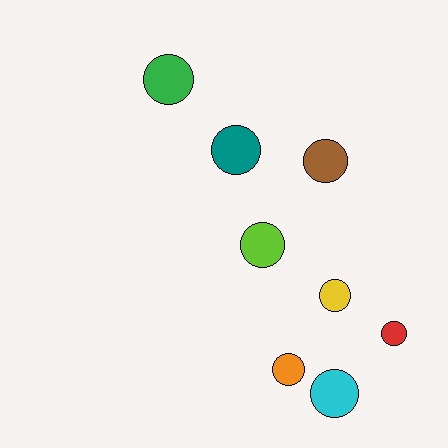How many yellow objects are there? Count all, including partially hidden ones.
There is 1 yellow object.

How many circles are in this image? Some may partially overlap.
There are 8 circles.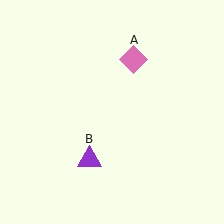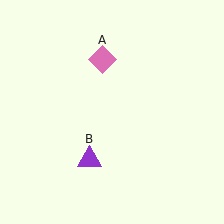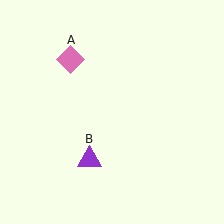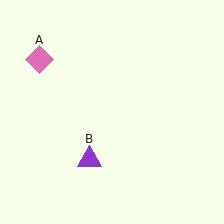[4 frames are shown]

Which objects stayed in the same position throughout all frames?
Purple triangle (object B) remained stationary.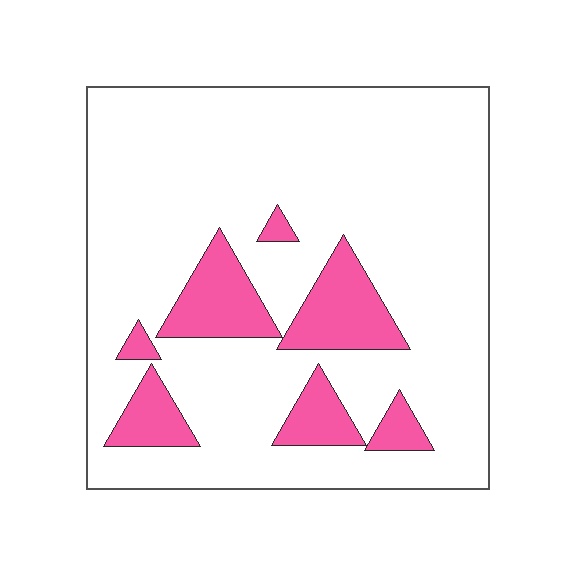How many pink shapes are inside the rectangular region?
7.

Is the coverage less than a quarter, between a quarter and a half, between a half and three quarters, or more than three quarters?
Less than a quarter.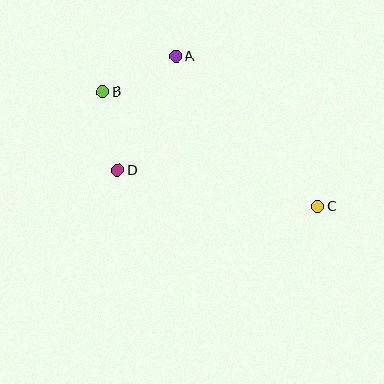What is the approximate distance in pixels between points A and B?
The distance between A and B is approximately 81 pixels.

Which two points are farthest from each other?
Points B and C are farthest from each other.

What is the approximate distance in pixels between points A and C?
The distance between A and C is approximately 207 pixels.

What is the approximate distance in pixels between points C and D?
The distance between C and D is approximately 203 pixels.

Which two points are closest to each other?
Points B and D are closest to each other.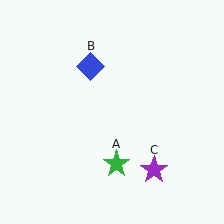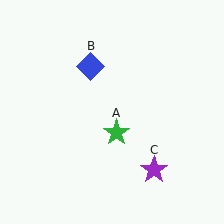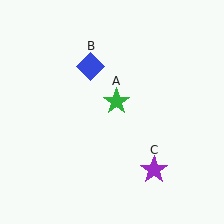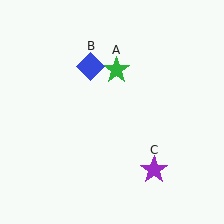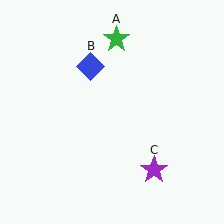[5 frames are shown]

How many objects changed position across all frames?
1 object changed position: green star (object A).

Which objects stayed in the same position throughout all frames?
Blue diamond (object B) and purple star (object C) remained stationary.